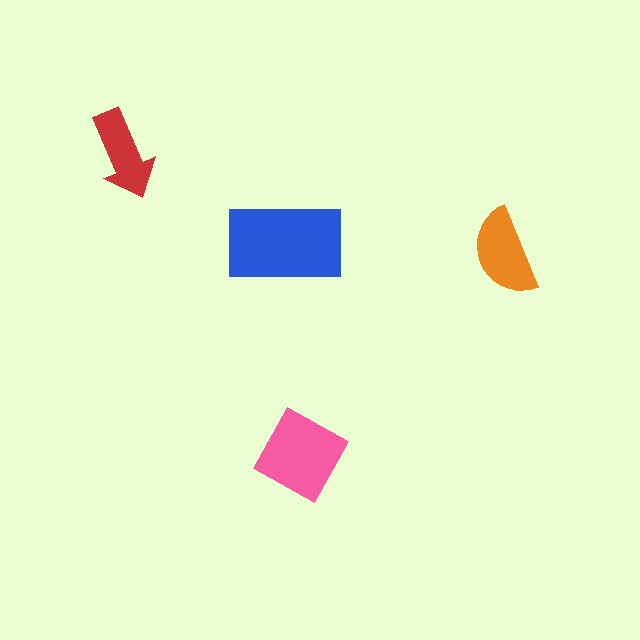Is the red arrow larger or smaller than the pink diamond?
Smaller.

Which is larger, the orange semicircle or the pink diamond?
The pink diamond.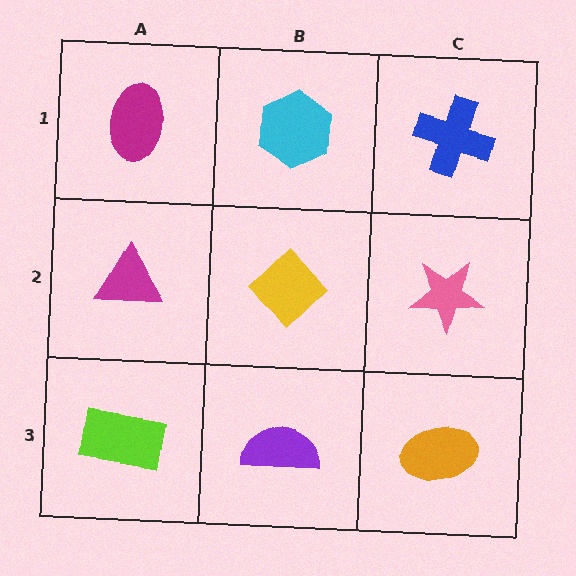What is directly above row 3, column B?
A yellow diamond.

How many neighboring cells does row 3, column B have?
3.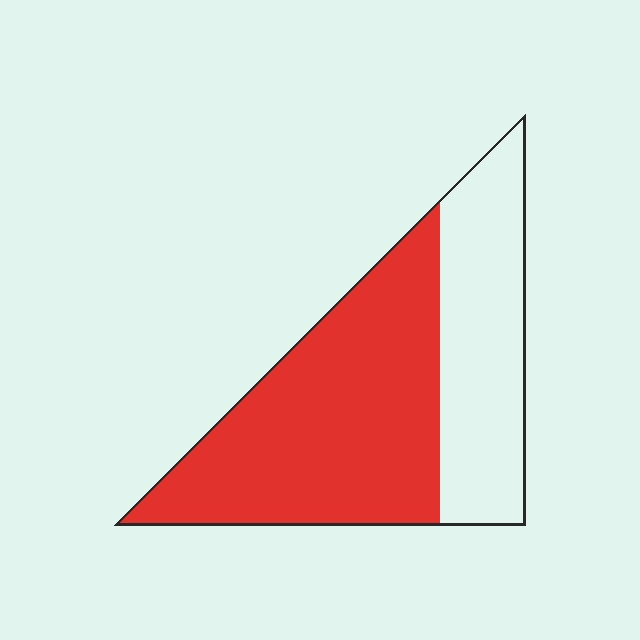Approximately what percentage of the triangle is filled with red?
Approximately 65%.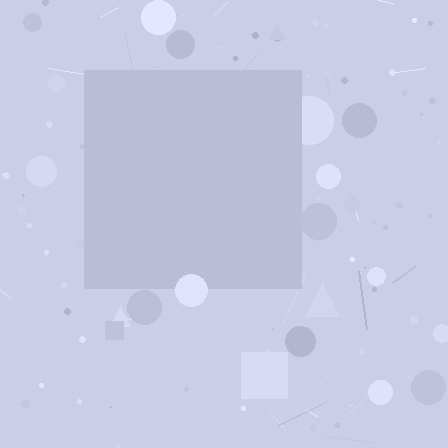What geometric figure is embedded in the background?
A square is embedded in the background.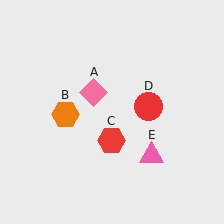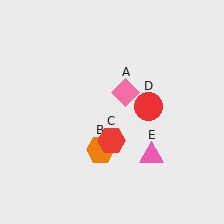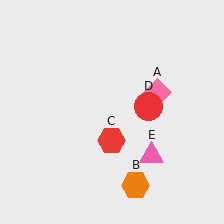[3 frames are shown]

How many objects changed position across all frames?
2 objects changed position: pink diamond (object A), orange hexagon (object B).